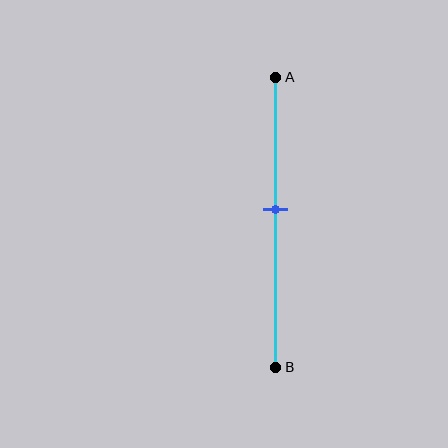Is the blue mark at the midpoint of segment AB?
No, the mark is at about 45% from A, not at the 50% midpoint.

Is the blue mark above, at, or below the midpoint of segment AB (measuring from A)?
The blue mark is above the midpoint of segment AB.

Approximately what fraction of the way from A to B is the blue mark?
The blue mark is approximately 45% of the way from A to B.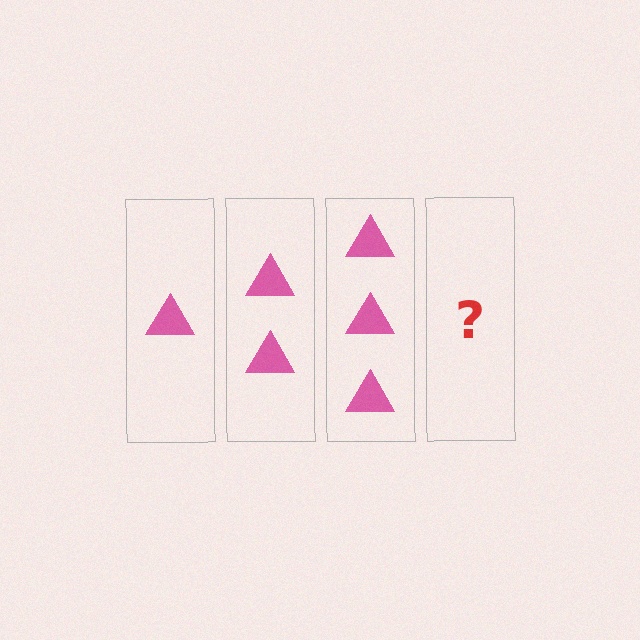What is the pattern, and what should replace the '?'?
The pattern is that each step adds one more triangle. The '?' should be 4 triangles.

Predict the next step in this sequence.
The next step is 4 triangles.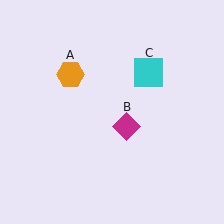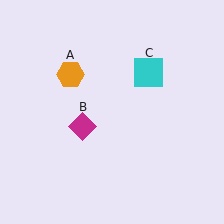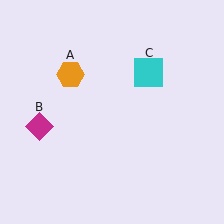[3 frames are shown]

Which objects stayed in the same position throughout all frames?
Orange hexagon (object A) and cyan square (object C) remained stationary.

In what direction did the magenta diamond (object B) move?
The magenta diamond (object B) moved left.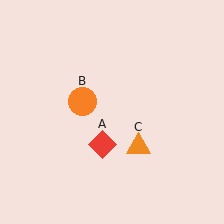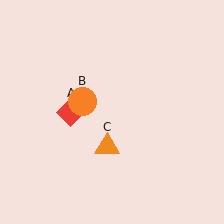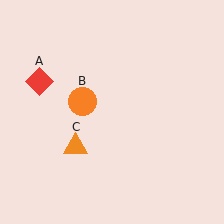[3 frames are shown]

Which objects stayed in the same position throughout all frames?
Orange circle (object B) remained stationary.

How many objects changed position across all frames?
2 objects changed position: red diamond (object A), orange triangle (object C).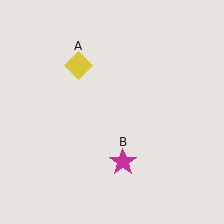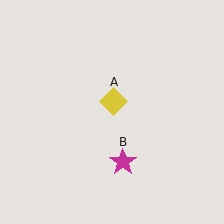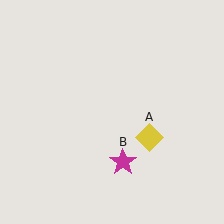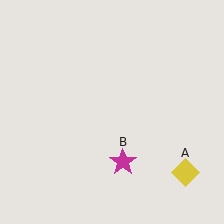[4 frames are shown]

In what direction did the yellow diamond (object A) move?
The yellow diamond (object A) moved down and to the right.